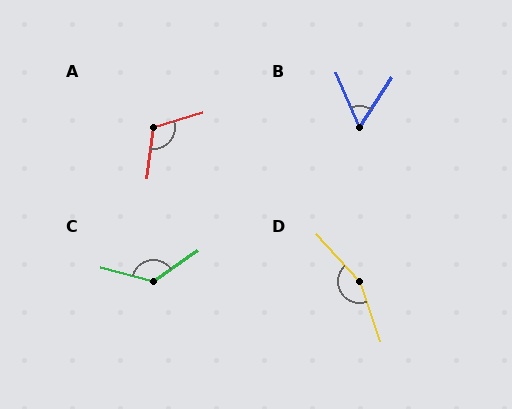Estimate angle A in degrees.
Approximately 114 degrees.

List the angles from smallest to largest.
B (56°), A (114°), C (130°), D (157°).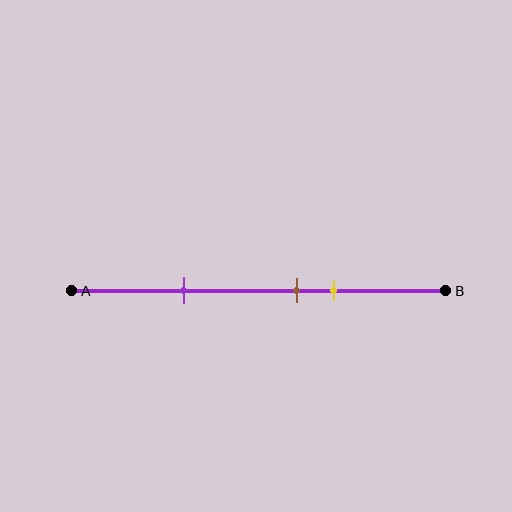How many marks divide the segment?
There are 3 marks dividing the segment.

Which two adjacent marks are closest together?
The brown and yellow marks are the closest adjacent pair.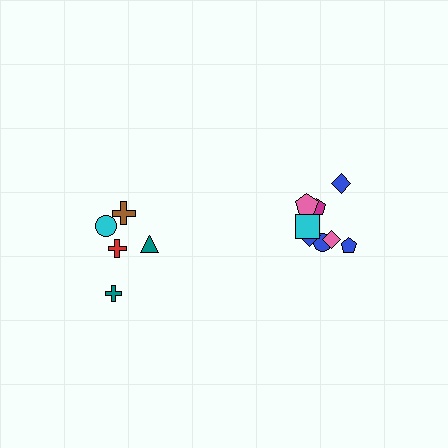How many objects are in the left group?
There are 5 objects.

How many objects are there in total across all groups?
There are 13 objects.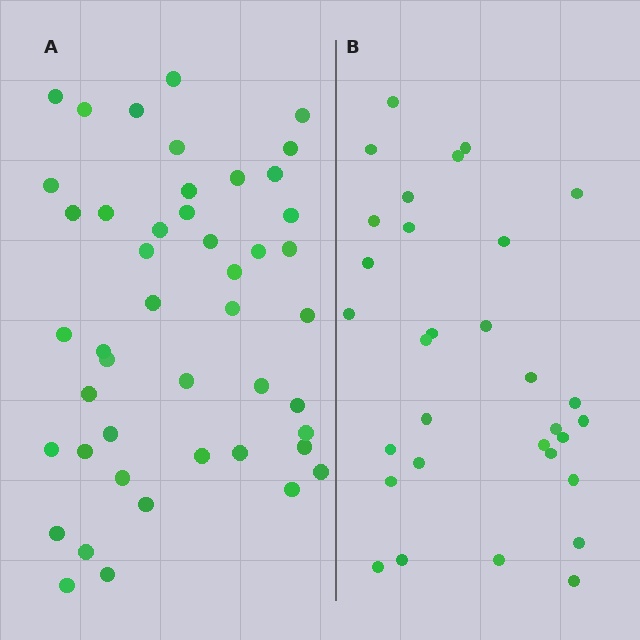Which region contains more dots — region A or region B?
Region A (the left region) has more dots.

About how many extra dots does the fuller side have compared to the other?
Region A has approximately 15 more dots than region B.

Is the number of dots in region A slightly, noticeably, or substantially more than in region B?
Region A has substantially more. The ratio is roughly 1.5 to 1.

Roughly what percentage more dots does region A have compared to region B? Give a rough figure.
About 50% more.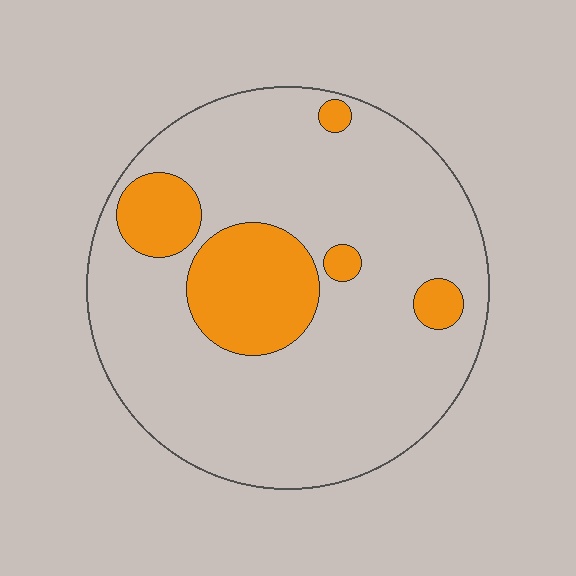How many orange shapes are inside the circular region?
5.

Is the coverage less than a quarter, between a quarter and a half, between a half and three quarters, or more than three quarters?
Less than a quarter.